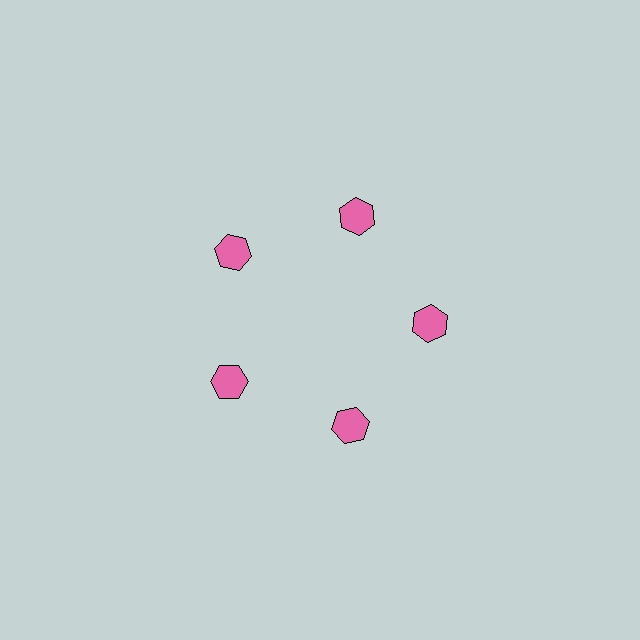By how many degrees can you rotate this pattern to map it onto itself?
The pattern maps onto itself every 72 degrees of rotation.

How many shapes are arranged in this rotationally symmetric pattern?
There are 5 shapes, arranged in 5 groups of 1.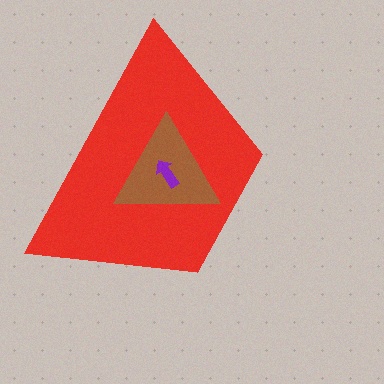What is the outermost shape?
The red trapezoid.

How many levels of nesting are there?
3.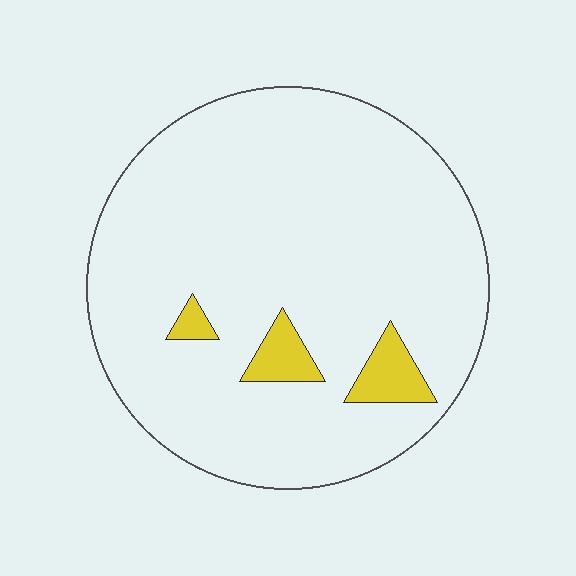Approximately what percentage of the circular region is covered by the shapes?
Approximately 5%.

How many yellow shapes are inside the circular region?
3.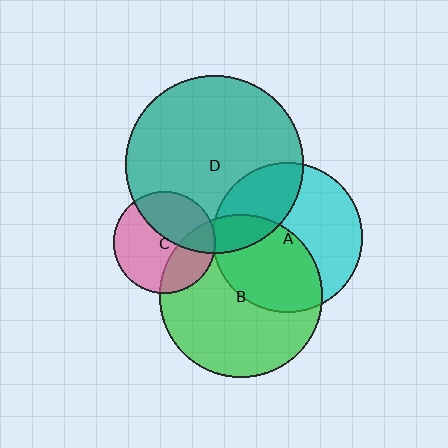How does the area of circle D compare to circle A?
Approximately 1.4 times.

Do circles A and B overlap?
Yes.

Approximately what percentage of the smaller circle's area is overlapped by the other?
Approximately 45%.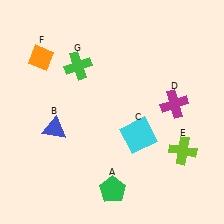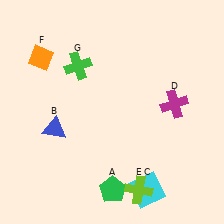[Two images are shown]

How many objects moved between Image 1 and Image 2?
2 objects moved between the two images.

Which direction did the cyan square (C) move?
The cyan square (C) moved down.